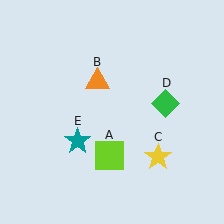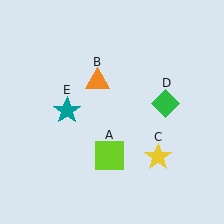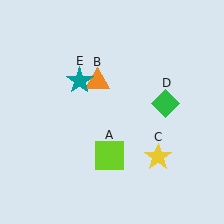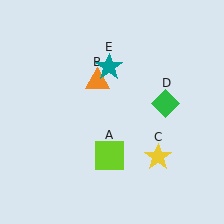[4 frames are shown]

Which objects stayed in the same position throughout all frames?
Lime square (object A) and orange triangle (object B) and yellow star (object C) and green diamond (object D) remained stationary.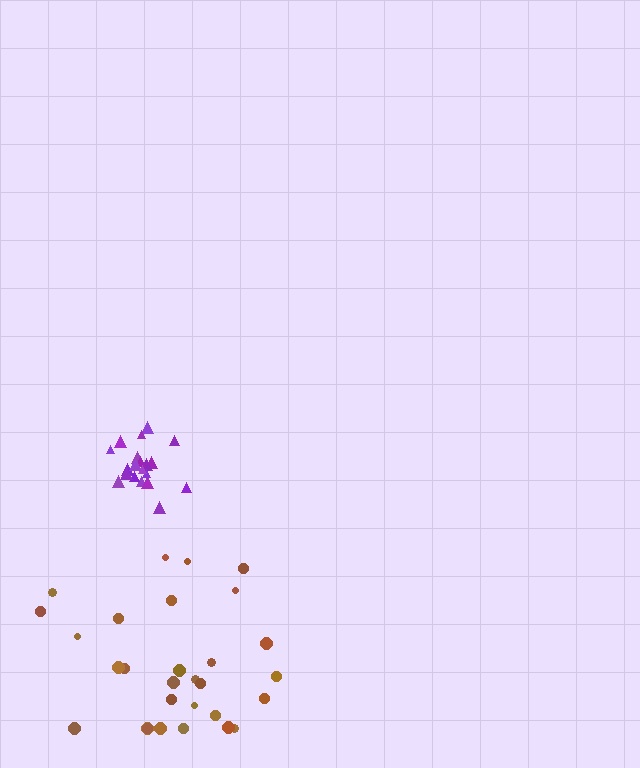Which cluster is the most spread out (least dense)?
Brown.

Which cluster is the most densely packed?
Purple.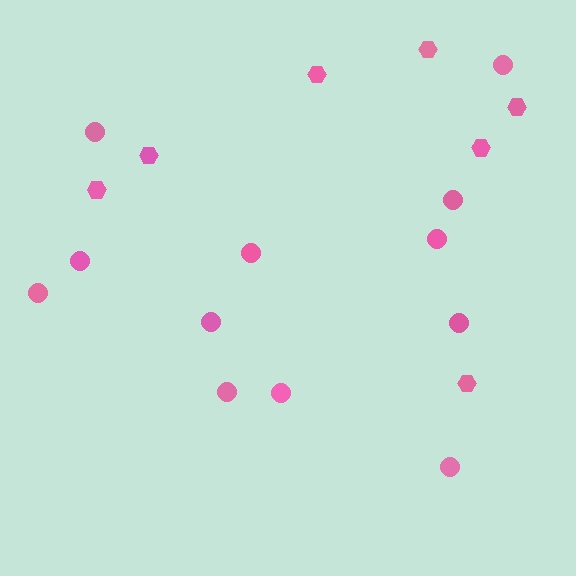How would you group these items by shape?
There are 2 groups: one group of circles (12) and one group of hexagons (7).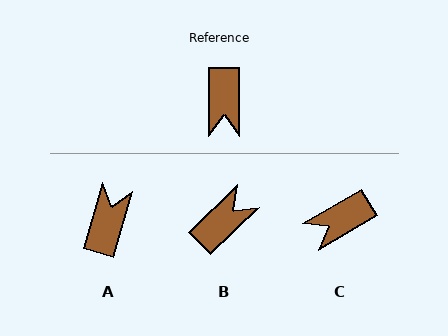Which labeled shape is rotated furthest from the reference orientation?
A, about 163 degrees away.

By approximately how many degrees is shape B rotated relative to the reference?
Approximately 134 degrees counter-clockwise.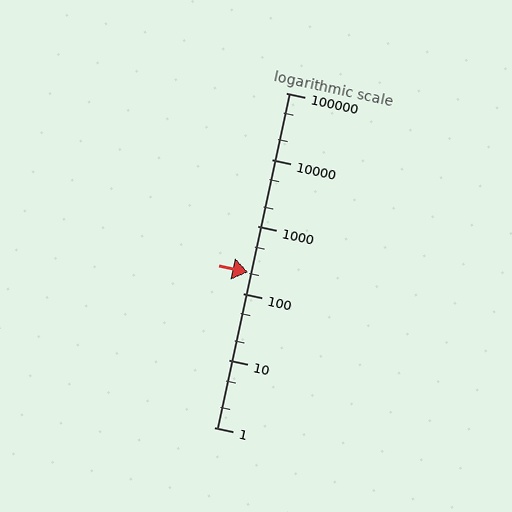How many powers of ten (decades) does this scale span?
The scale spans 5 decades, from 1 to 100000.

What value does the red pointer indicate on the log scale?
The pointer indicates approximately 210.